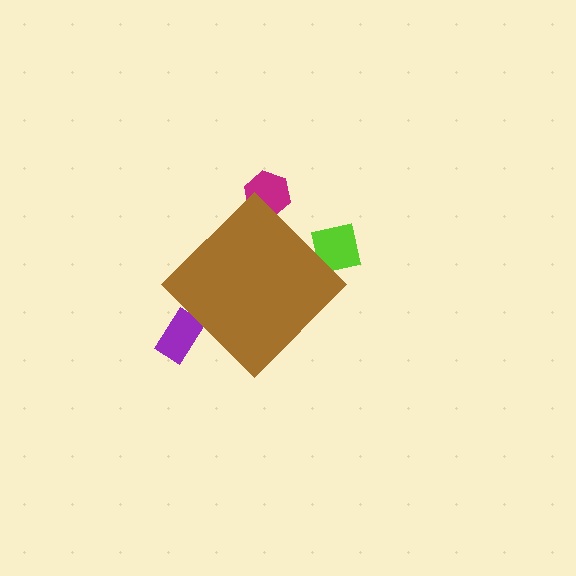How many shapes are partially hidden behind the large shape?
3 shapes are partially hidden.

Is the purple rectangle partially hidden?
Yes, the purple rectangle is partially hidden behind the brown diamond.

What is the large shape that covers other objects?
A brown diamond.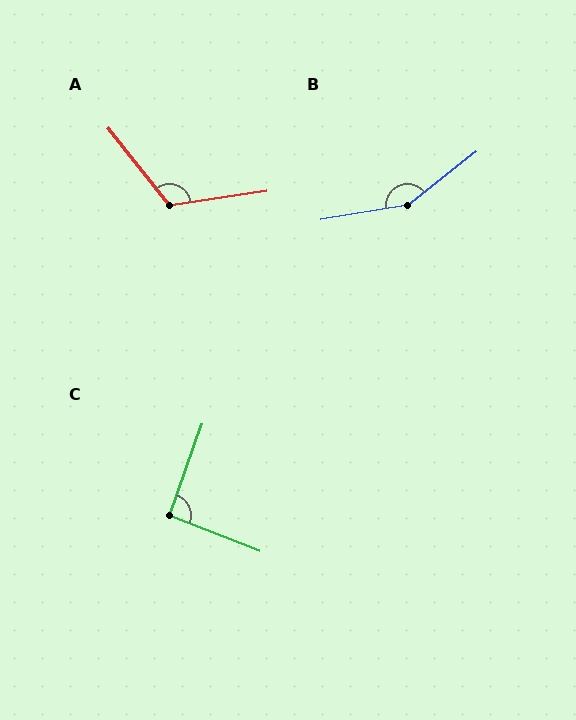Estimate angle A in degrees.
Approximately 120 degrees.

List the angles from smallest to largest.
C (92°), A (120°), B (152°).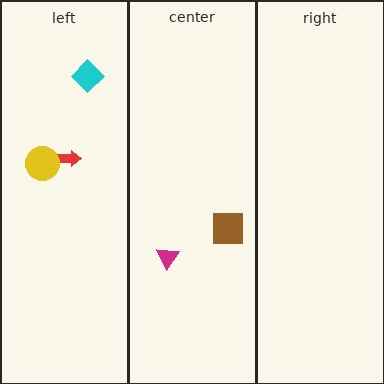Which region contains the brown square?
The center region.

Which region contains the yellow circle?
The left region.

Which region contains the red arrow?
The left region.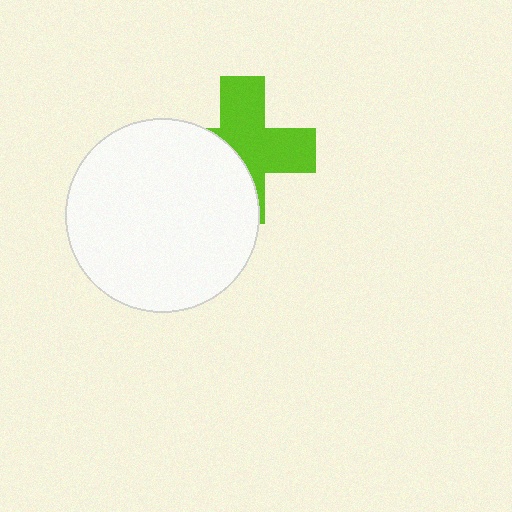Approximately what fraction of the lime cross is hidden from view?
Roughly 42% of the lime cross is hidden behind the white circle.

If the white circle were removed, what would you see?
You would see the complete lime cross.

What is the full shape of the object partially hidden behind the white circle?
The partially hidden object is a lime cross.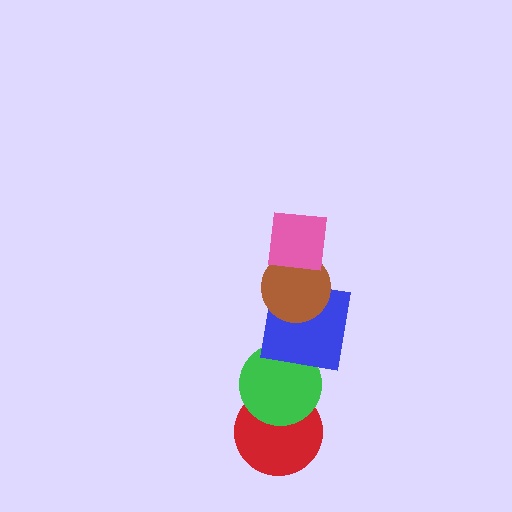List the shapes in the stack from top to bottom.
From top to bottom: the pink square, the brown circle, the blue square, the green circle, the red circle.